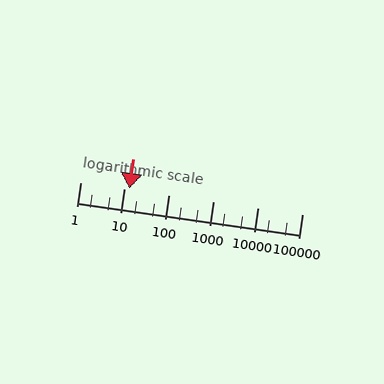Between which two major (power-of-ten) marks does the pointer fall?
The pointer is between 10 and 100.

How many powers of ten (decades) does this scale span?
The scale spans 5 decades, from 1 to 100000.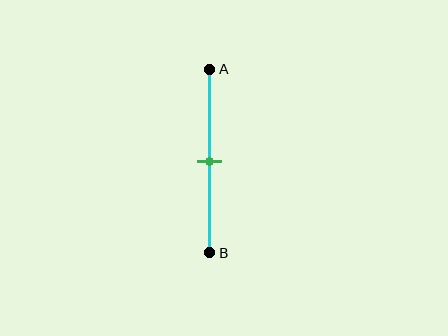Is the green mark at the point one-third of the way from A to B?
No, the mark is at about 50% from A, not at the 33% one-third point.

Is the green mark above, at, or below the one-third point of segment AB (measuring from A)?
The green mark is below the one-third point of segment AB.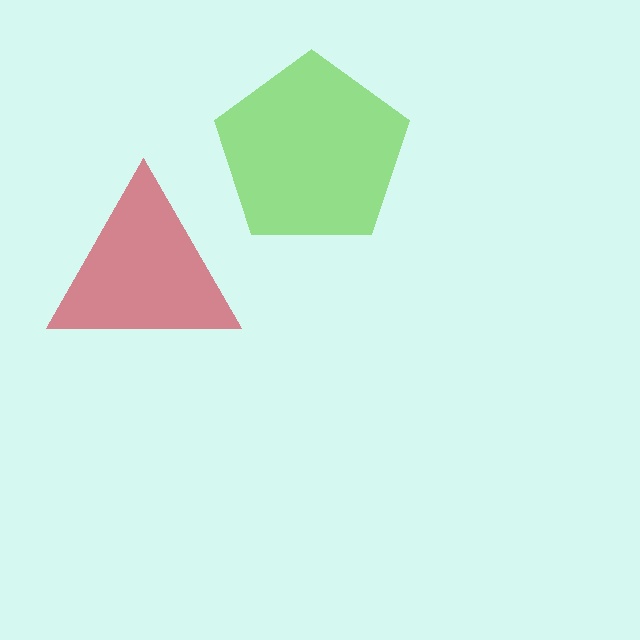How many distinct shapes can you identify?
There are 2 distinct shapes: a lime pentagon, a red triangle.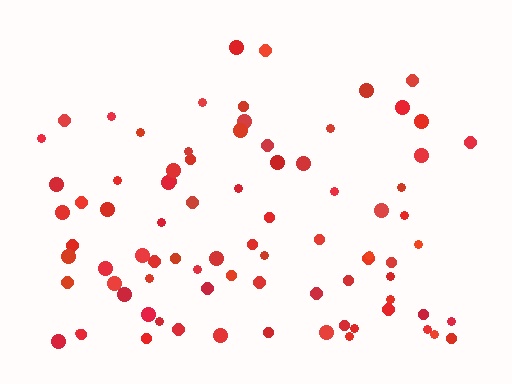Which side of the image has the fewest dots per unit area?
The top.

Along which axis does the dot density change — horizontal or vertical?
Vertical.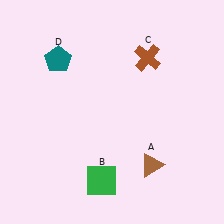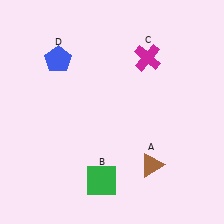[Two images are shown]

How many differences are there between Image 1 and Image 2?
There are 2 differences between the two images.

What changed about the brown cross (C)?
In Image 1, C is brown. In Image 2, it changed to magenta.